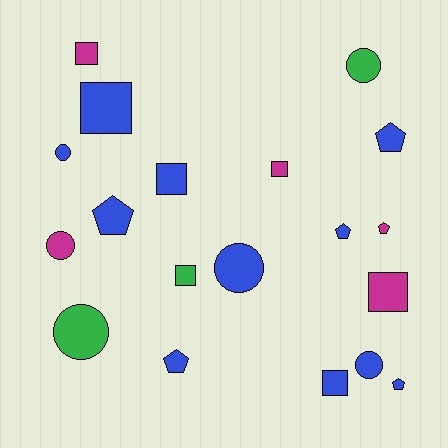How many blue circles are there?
There are 3 blue circles.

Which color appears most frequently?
Blue, with 11 objects.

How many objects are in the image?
There are 19 objects.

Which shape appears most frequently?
Square, with 7 objects.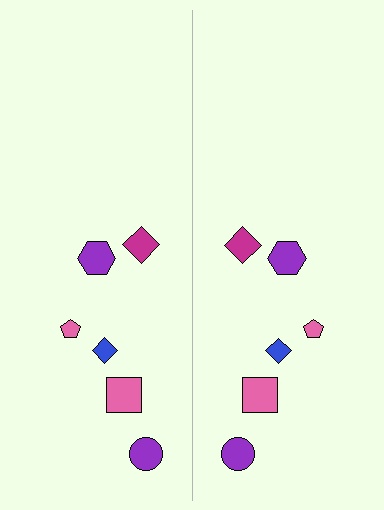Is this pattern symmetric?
Yes, this pattern has bilateral (reflection) symmetry.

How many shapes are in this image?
There are 12 shapes in this image.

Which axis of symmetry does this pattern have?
The pattern has a vertical axis of symmetry running through the center of the image.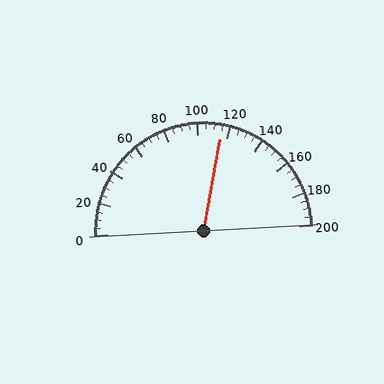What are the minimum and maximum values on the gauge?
The gauge ranges from 0 to 200.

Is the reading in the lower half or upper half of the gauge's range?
The reading is in the upper half of the range (0 to 200).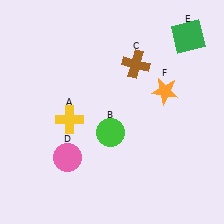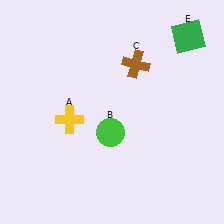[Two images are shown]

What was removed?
The orange star (F), the pink circle (D) were removed in Image 2.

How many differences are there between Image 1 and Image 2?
There are 2 differences between the two images.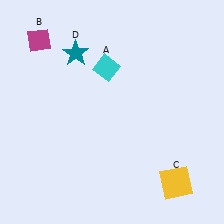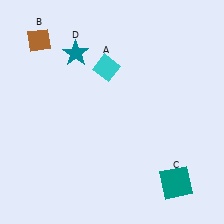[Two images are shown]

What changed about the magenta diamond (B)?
In Image 1, B is magenta. In Image 2, it changed to brown.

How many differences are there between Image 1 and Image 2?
There are 2 differences between the two images.